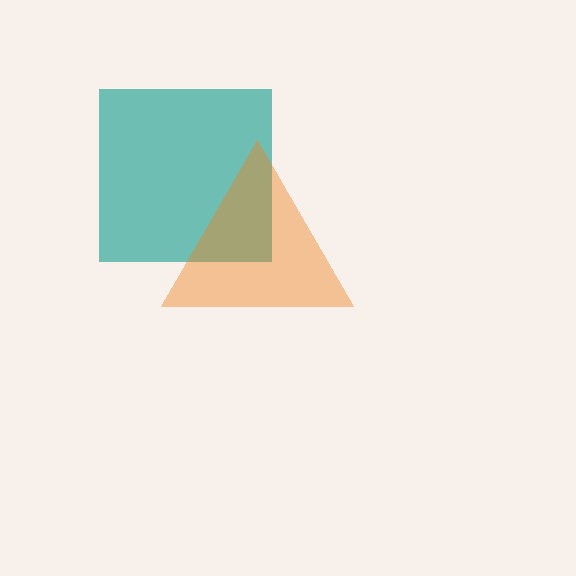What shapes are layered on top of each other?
The layered shapes are: a teal square, an orange triangle.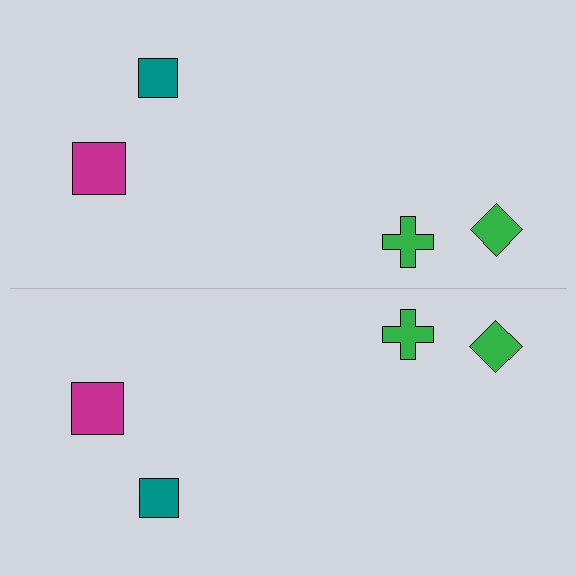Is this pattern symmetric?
Yes, this pattern has bilateral (reflection) symmetry.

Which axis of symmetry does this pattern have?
The pattern has a horizontal axis of symmetry running through the center of the image.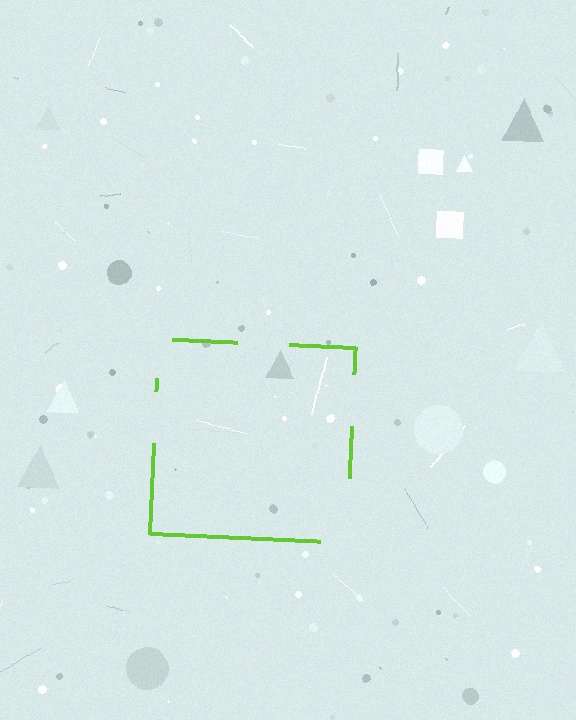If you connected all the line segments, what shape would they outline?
They would outline a square.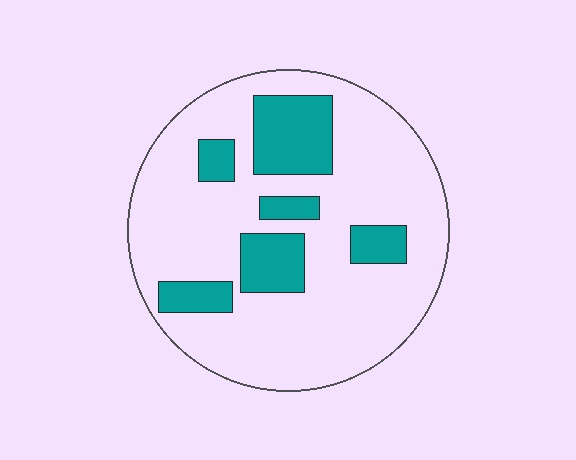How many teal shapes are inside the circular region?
6.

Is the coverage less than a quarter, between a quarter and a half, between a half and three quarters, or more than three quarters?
Less than a quarter.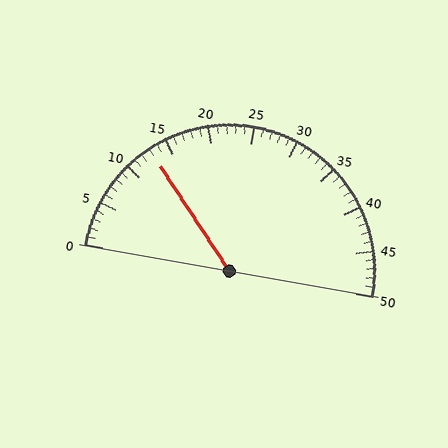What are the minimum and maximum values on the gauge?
The gauge ranges from 0 to 50.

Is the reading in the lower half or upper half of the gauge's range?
The reading is in the lower half of the range (0 to 50).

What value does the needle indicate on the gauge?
The needle indicates approximately 13.